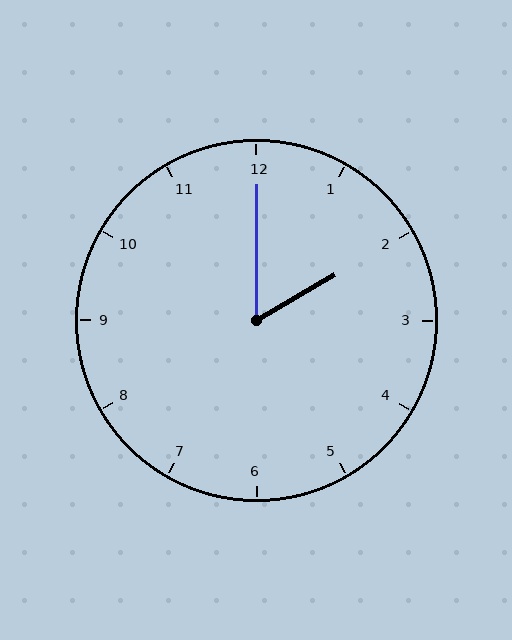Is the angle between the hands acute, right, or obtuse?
It is acute.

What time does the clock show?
2:00.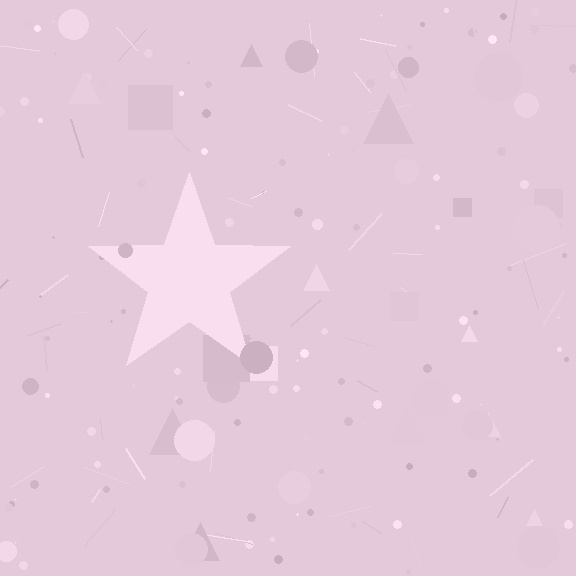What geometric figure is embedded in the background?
A star is embedded in the background.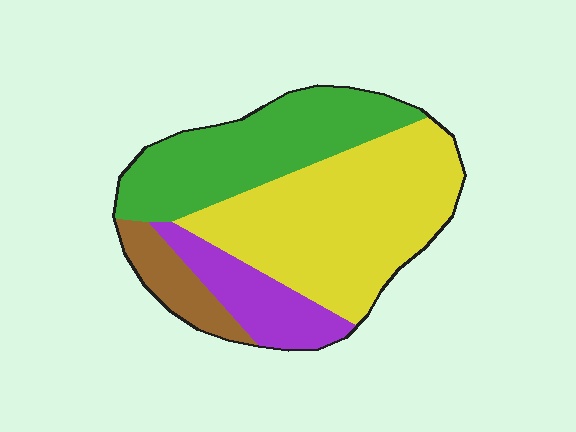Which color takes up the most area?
Yellow, at roughly 45%.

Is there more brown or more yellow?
Yellow.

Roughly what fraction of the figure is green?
Green takes up about one third (1/3) of the figure.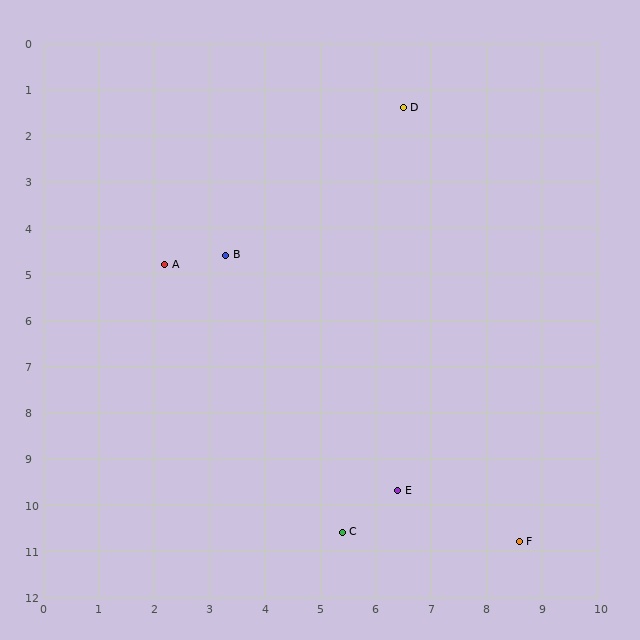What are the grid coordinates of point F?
Point F is at approximately (8.6, 10.8).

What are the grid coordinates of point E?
Point E is at approximately (6.4, 9.7).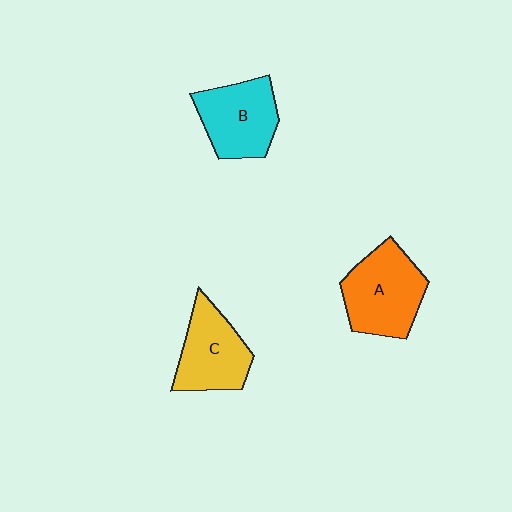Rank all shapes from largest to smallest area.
From largest to smallest: A (orange), B (cyan), C (yellow).